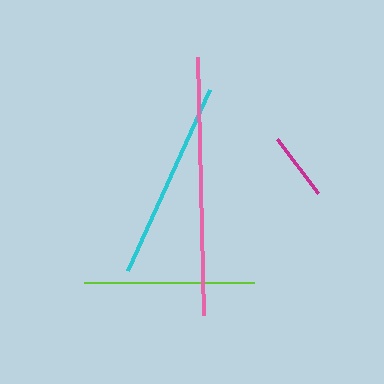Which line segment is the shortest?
The magenta line is the shortest at approximately 68 pixels.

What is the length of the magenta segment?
The magenta segment is approximately 68 pixels long.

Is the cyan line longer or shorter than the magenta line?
The cyan line is longer than the magenta line.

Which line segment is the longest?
The pink line is the longest at approximately 258 pixels.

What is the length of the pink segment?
The pink segment is approximately 258 pixels long.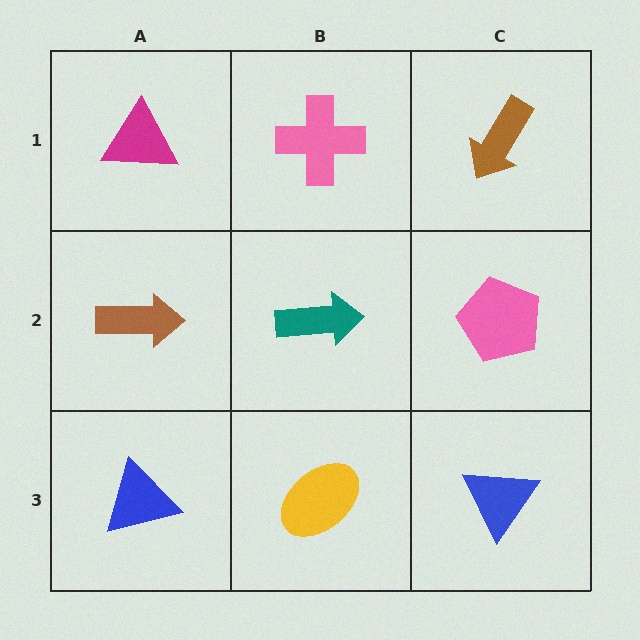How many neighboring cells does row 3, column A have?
2.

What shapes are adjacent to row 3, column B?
A teal arrow (row 2, column B), a blue triangle (row 3, column A), a blue triangle (row 3, column C).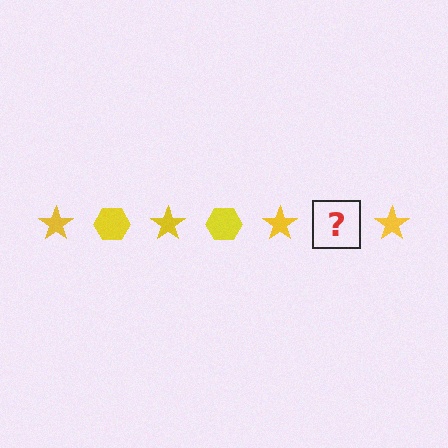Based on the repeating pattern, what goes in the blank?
The blank should be a yellow hexagon.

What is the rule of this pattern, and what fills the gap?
The rule is that the pattern cycles through star, hexagon shapes in yellow. The gap should be filled with a yellow hexagon.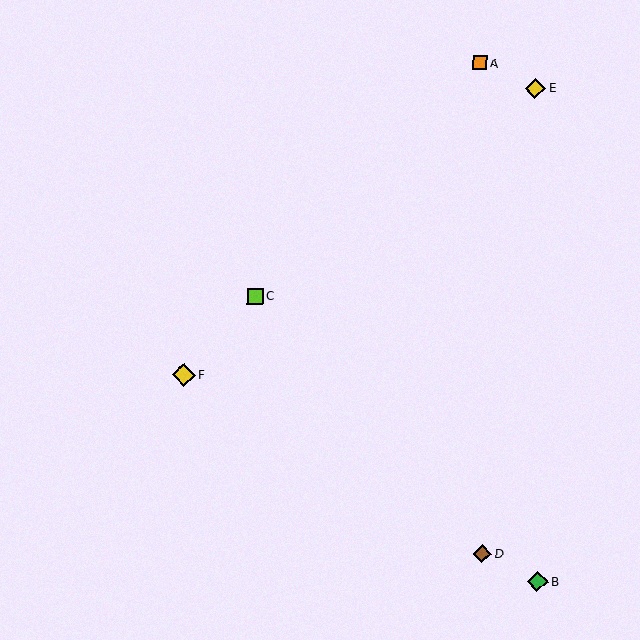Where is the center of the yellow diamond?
The center of the yellow diamond is at (184, 375).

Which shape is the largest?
The yellow diamond (labeled F) is the largest.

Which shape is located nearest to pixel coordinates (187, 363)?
The yellow diamond (labeled F) at (184, 375) is nearest to that location.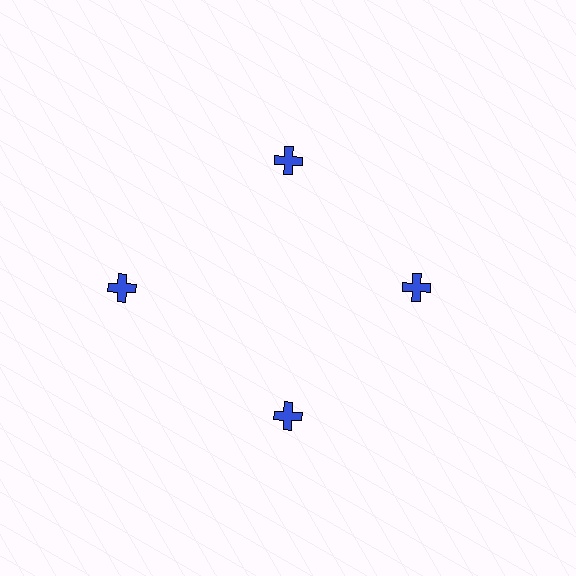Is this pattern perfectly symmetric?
No. The 4 blue crosses are arranged in a ring, but one element near the 9 o'clock position is pushed outward from the center, breaking the 4-fold rotational symmetry.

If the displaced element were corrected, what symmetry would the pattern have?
It would have 4-fold rotational symmetry — the pattern would map onto itself every 90 degrees.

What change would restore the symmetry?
The symmetry would be restored by moving it inward, back onto the ring so that all 4 crosses sit at equal angles and equal distance from the center.